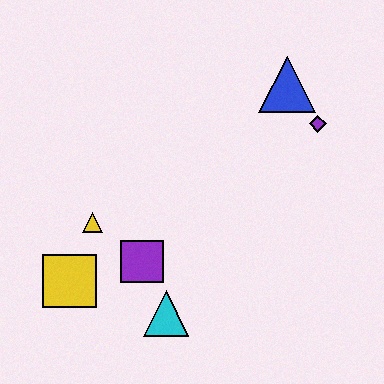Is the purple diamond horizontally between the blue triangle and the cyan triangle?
No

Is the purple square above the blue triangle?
No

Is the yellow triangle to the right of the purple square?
No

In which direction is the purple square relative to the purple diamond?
The purple square is to the left of the purple diamond.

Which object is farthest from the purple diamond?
The yellow square is farthest from the purple diamond.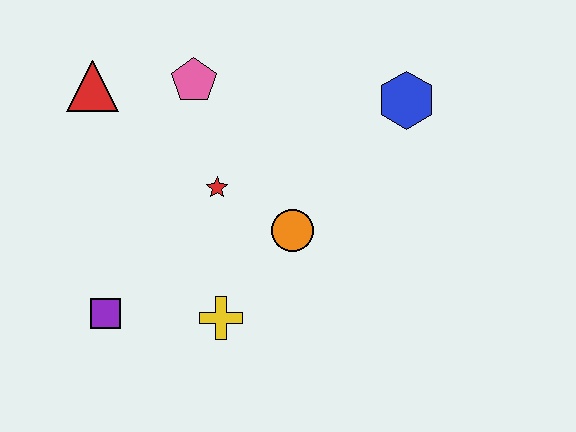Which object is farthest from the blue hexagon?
The purple square is farthest from the blue hexagon.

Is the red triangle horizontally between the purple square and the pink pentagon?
No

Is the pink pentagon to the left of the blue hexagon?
Yes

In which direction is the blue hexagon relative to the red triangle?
The blue hexagon is to the right of the red triangle.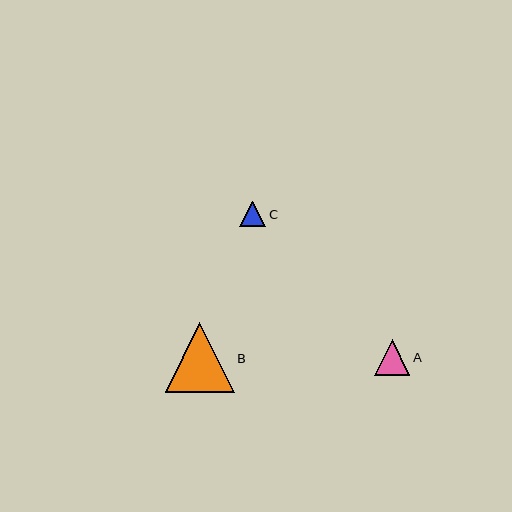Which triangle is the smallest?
Triangle C is the smallest with a size of approximately 26 pixels.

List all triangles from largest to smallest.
From largest to smallest: B, A, C.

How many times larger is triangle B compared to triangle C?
Triangle B is approximately 2.7 times the size of triangle C.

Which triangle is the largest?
Triangle B is the largest with a size of approximately 69 pixels.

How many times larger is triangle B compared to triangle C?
Triangle B is approximately 2.7 times the size of triangle C.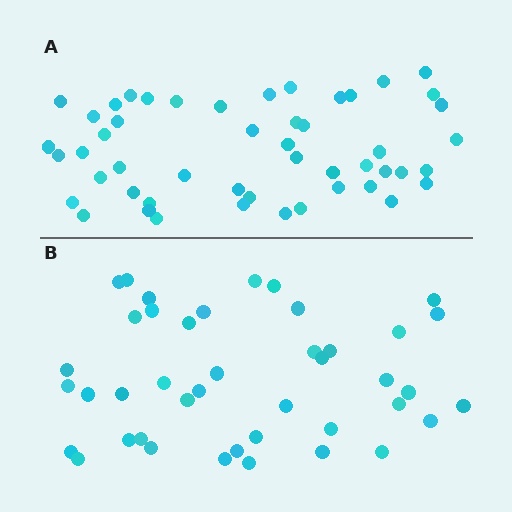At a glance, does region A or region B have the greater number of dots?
Region A (the top region) has more dots.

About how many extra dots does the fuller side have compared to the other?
Region A has roughly 8 or so more dots than region B.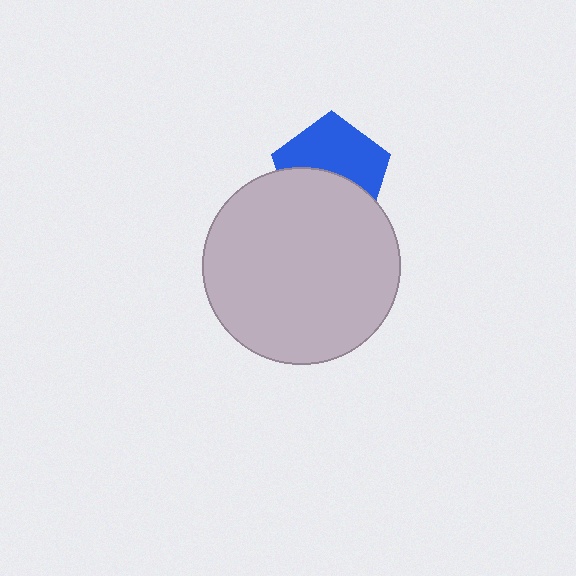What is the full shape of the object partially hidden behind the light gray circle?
The partially hidden object is a blue pentagon.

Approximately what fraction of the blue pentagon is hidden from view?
Roughly 47% of the blue pentagon is hidden behind the light gray circle.